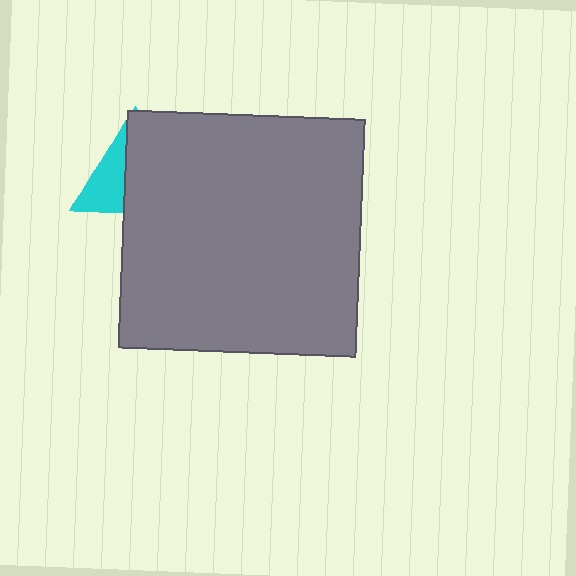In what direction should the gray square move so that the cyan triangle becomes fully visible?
The gray square should move right. That is the shortest direction to clear the overlap and leave the cyan triangle fully visible.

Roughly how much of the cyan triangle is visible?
A small part of it is visible (roughly 37%).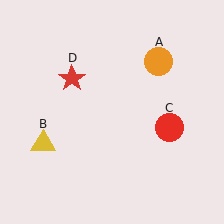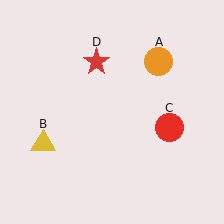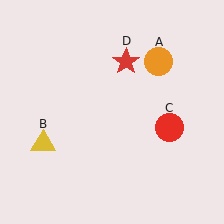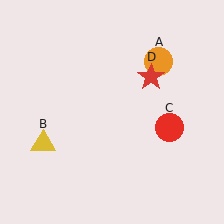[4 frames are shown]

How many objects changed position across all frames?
1 object changed position: red star (object D).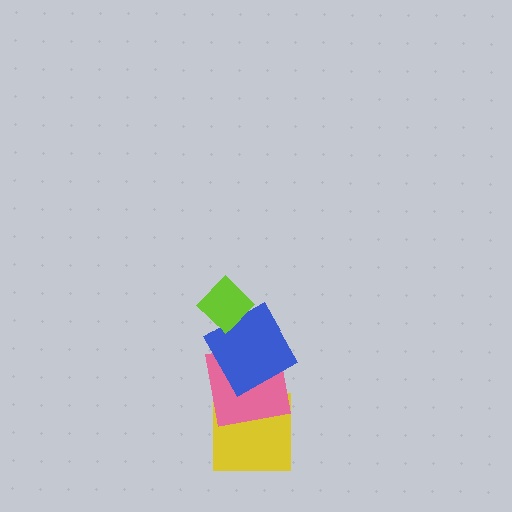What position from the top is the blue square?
The blue square is 2nd from the top.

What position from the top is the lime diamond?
The lime diamond is 1st from the top.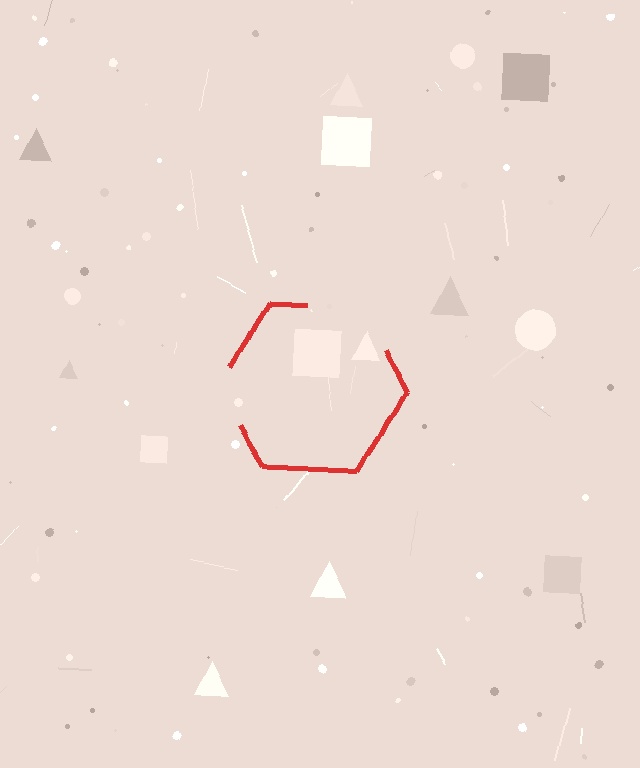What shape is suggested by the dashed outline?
The dashed outline suggests a hexagon.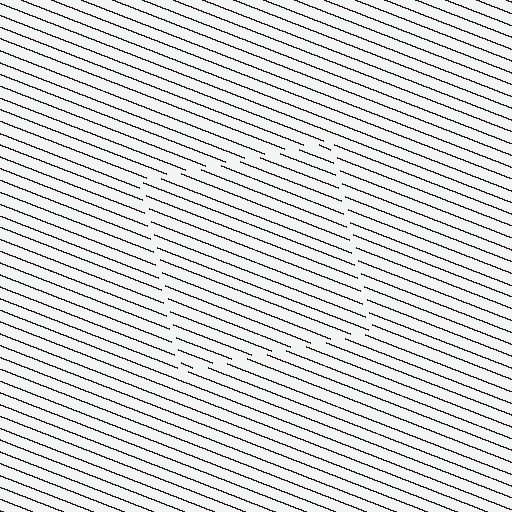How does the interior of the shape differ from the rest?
The interior of the shape contains the same grating, shifted by half a period — the contour is defined by the phase discontinuity where line-ends from the inner and outer gratings abut.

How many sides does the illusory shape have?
4 sides — the line-ends trace a square.